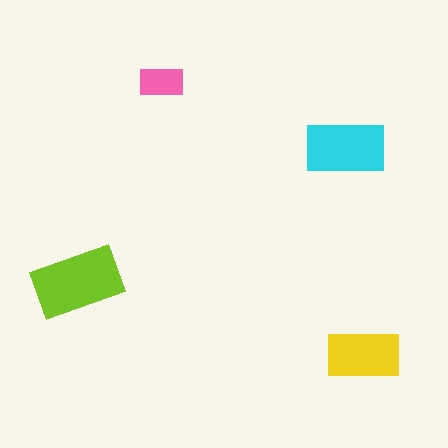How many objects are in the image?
There are 4 objects in the image.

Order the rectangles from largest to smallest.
the lime one, the cyan one, the yellow one, the pink one.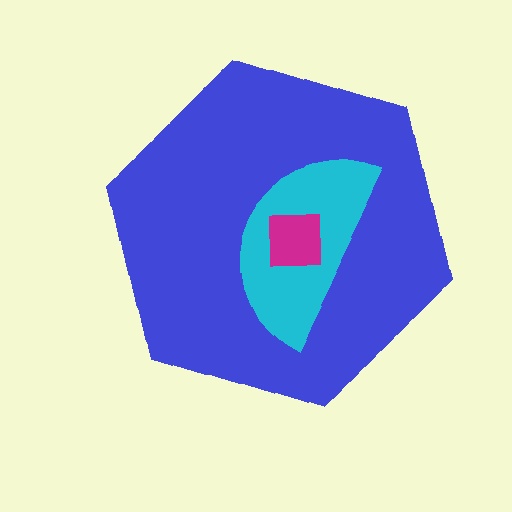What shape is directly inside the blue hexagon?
The cyan semicircle.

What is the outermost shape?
The blue hexagon.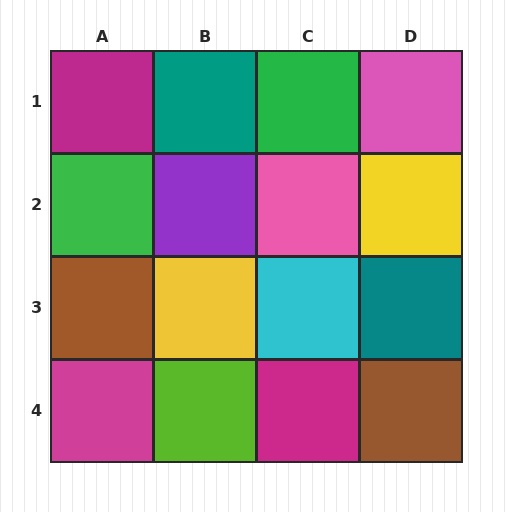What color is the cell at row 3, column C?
Cyan.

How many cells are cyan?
1 cell is cyan.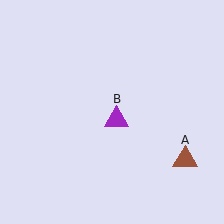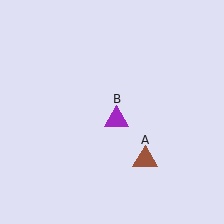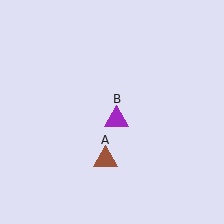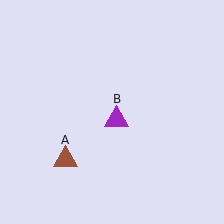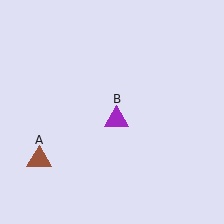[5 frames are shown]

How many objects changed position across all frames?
1 object changed position: brown triangle (object A).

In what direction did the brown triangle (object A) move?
The brown triangle (object A) moved left.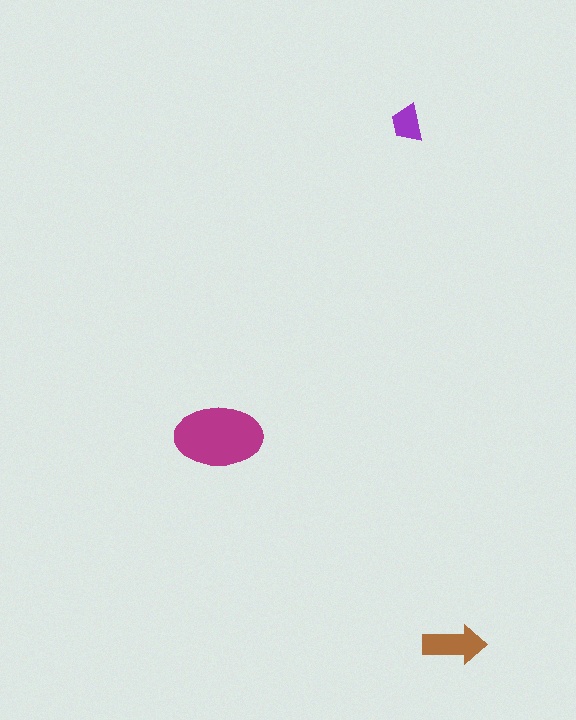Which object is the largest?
The magenta ellipse.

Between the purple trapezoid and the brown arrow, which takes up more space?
The brown arrow.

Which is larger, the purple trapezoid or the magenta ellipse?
The magenta ellipse.